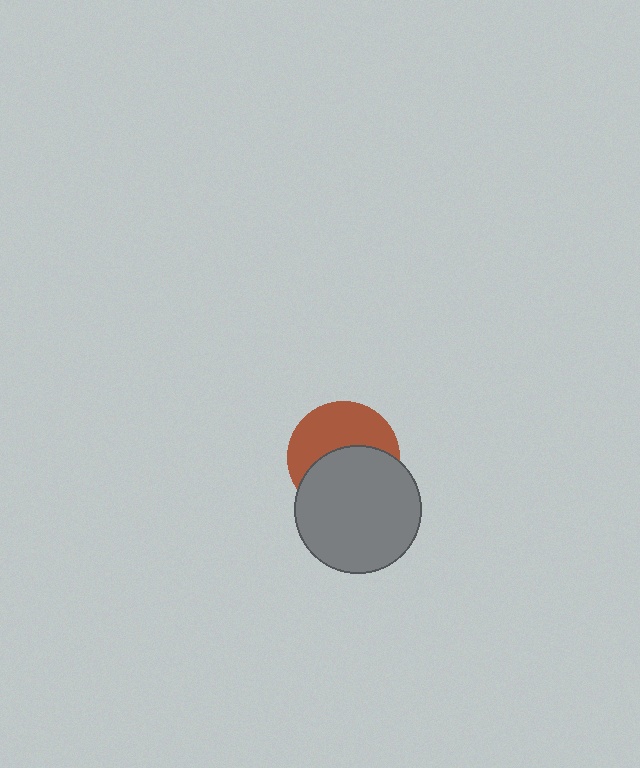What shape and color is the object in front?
The object in front is a gray circle.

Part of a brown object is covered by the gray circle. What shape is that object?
It is a circle.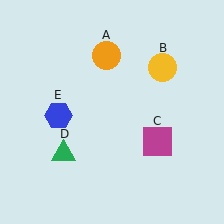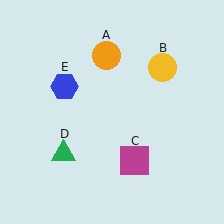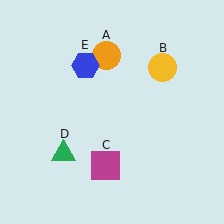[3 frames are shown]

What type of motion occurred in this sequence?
The magenta square (object C), blue hexagon (object E) rotated clockwise around the center of the scene.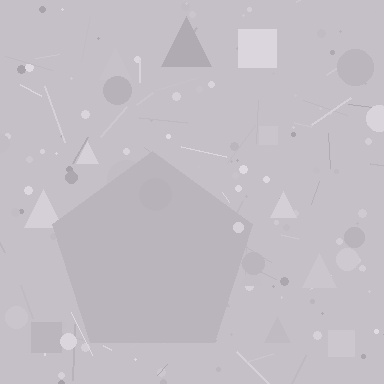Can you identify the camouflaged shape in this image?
The camouflaged shape is a pentagon.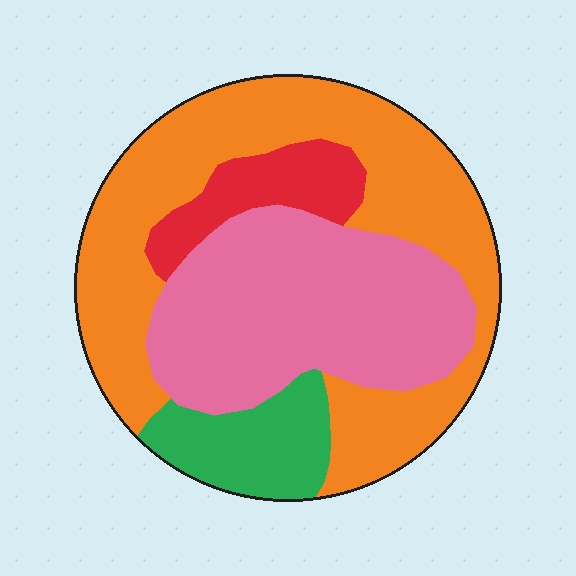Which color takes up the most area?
Orange, at roughly 45%.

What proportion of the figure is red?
Red covers 9% of the figure.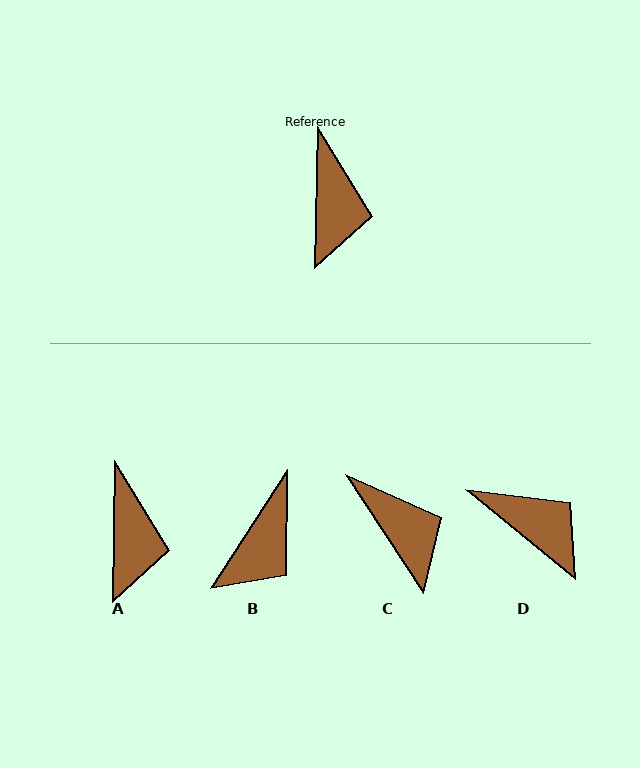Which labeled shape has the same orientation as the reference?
A.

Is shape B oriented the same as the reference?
No, it is off by about 32 degrees.